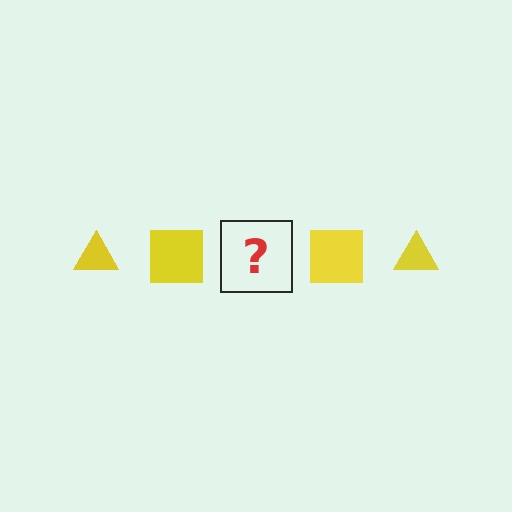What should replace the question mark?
The question mark should be replaced with a yellow triangle.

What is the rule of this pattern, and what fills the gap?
The rule is that the pattern cycles through triangle, square shapes in yellow. The gap should be filled with a yellow triangle.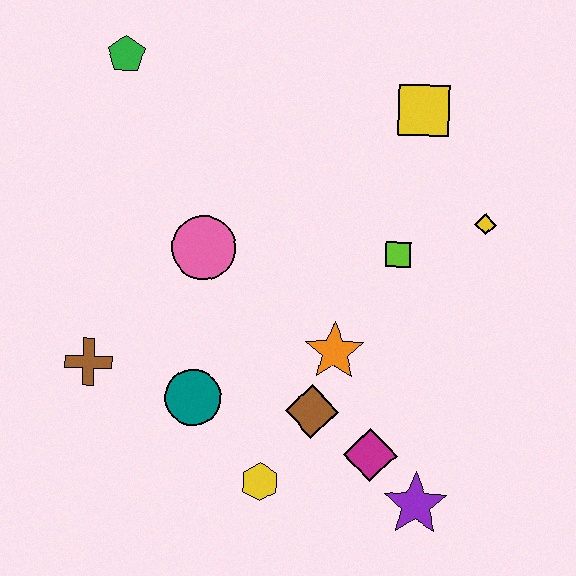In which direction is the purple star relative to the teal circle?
The purple star is to the right of the teal circle.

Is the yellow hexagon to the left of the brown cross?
No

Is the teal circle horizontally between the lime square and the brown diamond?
No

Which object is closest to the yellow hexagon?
The brown diamond is closest to the yellow hexagon.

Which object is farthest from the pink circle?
The purple star is farthest from the pink circle.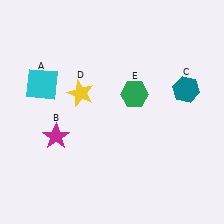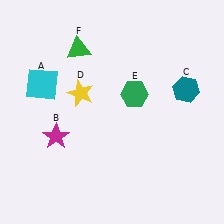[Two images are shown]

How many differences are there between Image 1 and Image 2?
There is 1 difference between the two images.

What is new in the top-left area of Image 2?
A green triangle (F) was added in the top-left area of Image 2.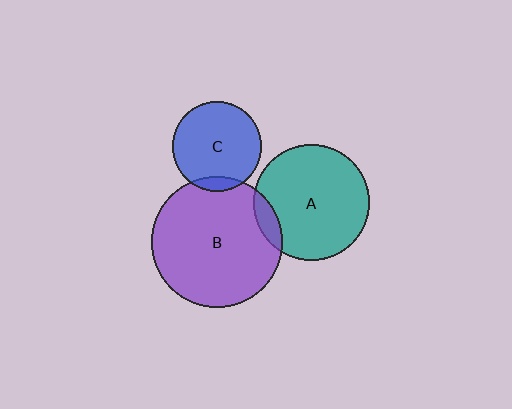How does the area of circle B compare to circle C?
Approximately 2.1 times.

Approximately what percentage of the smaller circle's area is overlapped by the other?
Approximately 10%.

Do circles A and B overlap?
Yes.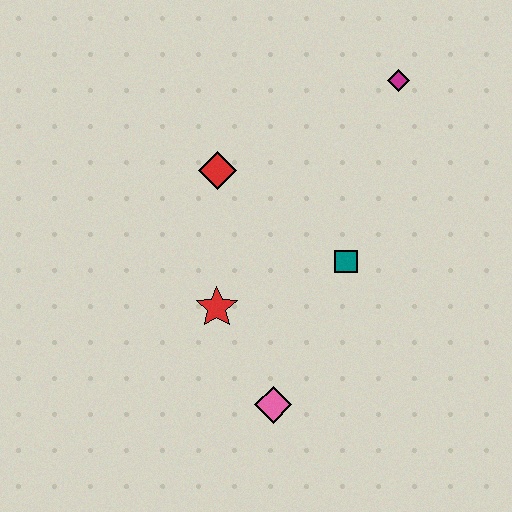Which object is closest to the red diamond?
The red star is closest to the red diamond.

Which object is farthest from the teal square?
The magenta diamond is farthest from the teal square.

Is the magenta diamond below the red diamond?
No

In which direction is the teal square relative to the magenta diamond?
The teal square is below the magenta diamond.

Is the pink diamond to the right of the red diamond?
Yes